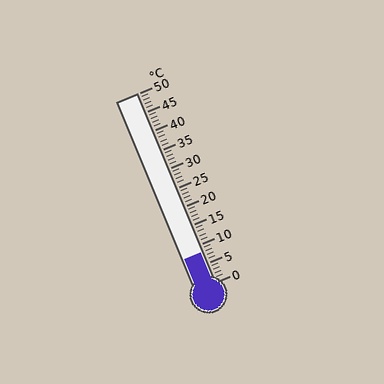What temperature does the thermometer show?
The thermometer shows approximately 8°C.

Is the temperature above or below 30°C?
The temperature is below 30°C.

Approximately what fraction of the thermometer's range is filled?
The thermometer is filled to approximately 15% of its range.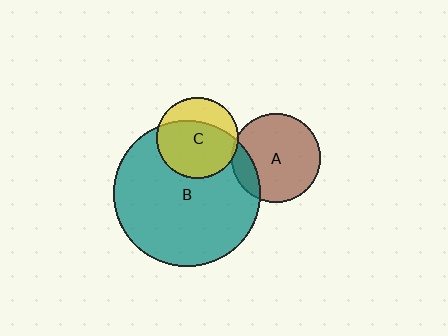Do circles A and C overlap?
Yes.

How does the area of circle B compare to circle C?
Approximately 3.2 times.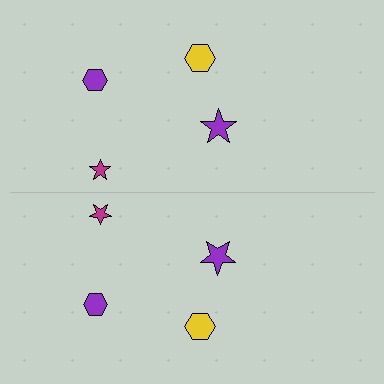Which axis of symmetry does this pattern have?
The pattern has a horizontal axis of symmetry running through the center of the image.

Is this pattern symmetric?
Yes, this pattern has bilateral (reflection) symmetry.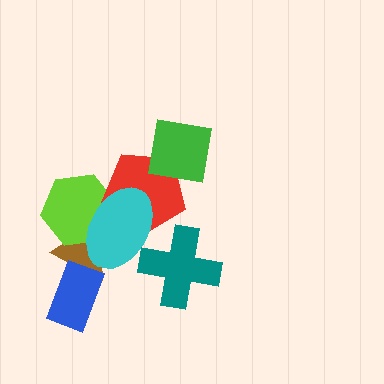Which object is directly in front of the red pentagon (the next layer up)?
The cyan ellipse is directly in front of the red pentagon.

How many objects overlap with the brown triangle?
3 objects overlap with the brown triangle.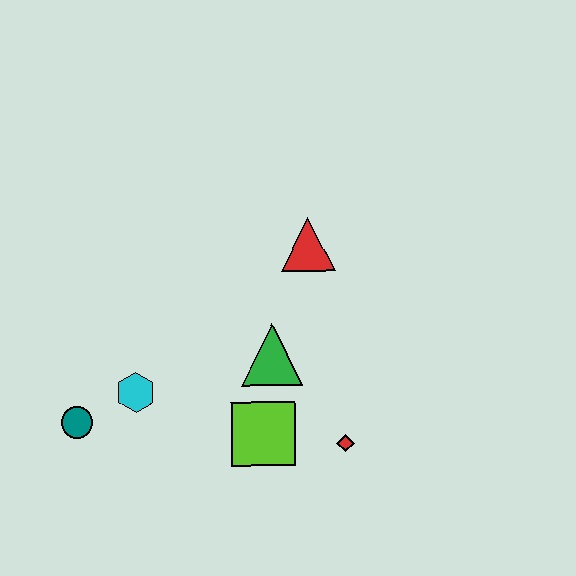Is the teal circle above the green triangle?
No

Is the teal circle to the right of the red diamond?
No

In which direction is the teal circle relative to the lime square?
The teal circle is to the left of the lime square.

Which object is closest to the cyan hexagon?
The teal circle is closest to the cyan hexagon.